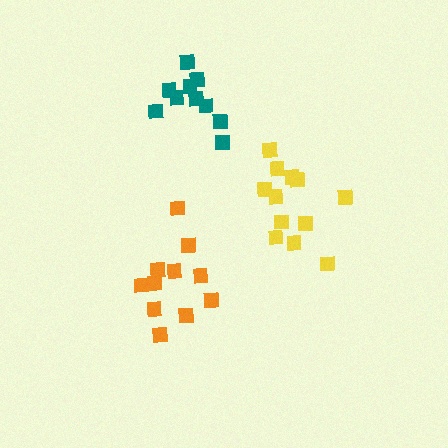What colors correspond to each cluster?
The clusters are colored: orange, yellow, teal.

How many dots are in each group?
Group 1: 11 dots, Group 2: 12 dots, Group 3: 10 dots (33 total).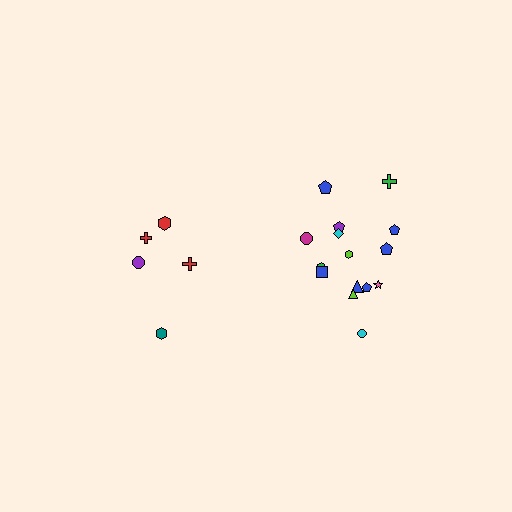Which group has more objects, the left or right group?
The right group.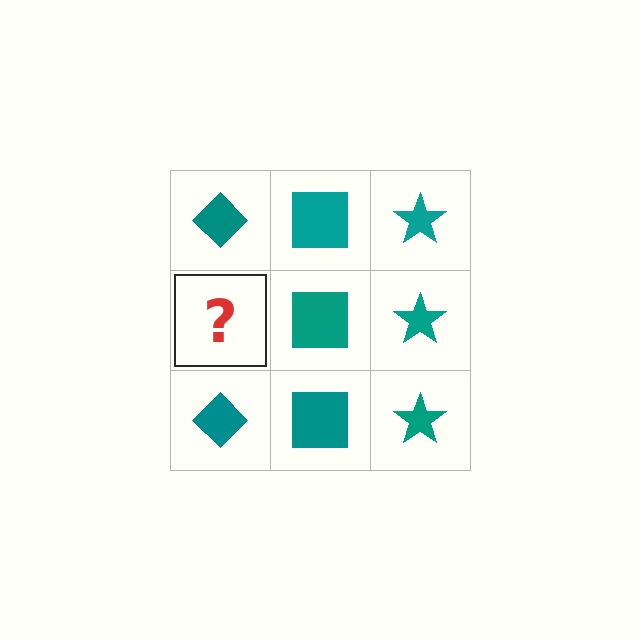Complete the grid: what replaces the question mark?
The question mark should be replaced with a teal diamond.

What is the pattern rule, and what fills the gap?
The rule is that each column has a consistent shape. The gap should be filled with a teal diamond.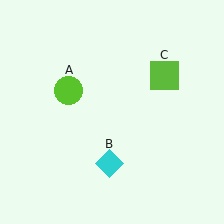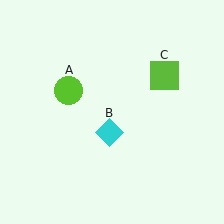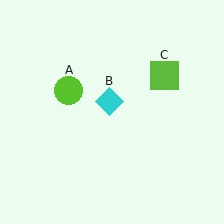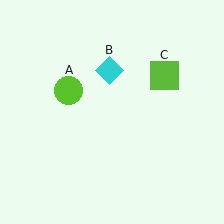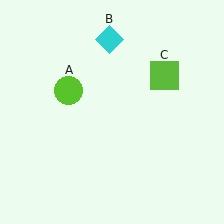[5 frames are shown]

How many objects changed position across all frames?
1 object changed position: cyan diamond (object B).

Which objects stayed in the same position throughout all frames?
Lime circle (object A) and lime square (object C) remained stationary.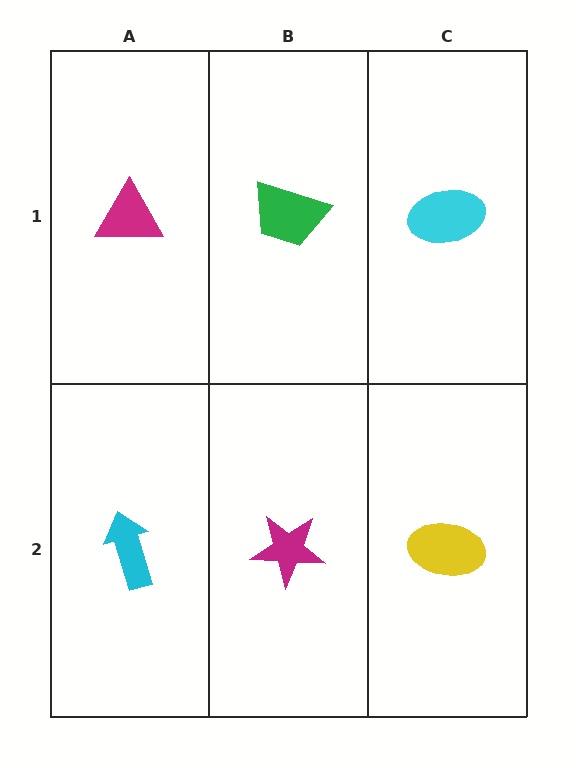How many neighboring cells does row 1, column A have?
2.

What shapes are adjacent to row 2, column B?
A green trapezoid (row 1, column B), a cyan arrow (row 2, column A), a yellow ellipse (row 2, column C).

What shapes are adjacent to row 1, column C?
A yellow ellipse (row 2, column C), a green trapezoid (row 1, column B).